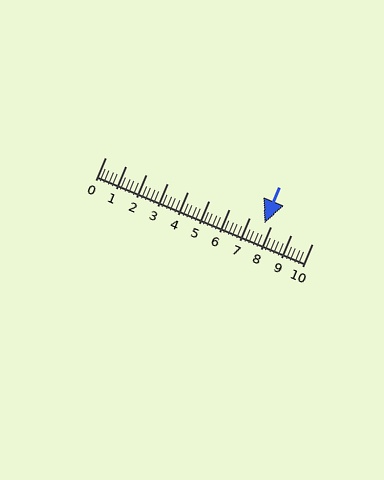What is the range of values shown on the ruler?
The ruler shows values from 0 to 10.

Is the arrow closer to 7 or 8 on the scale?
The arrow is closer to 8.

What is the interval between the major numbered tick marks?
The major tick marks are spaced 1 units apart.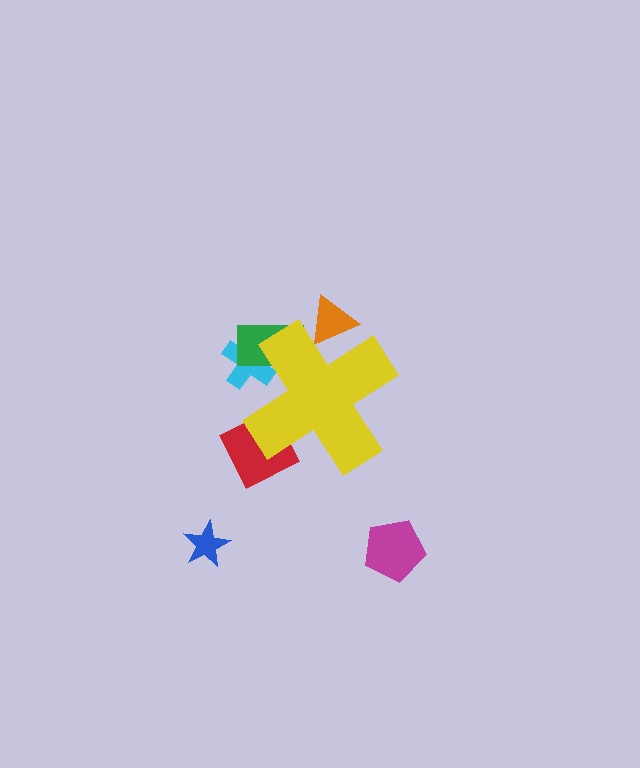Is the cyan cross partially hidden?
Yes, the cyan cross is partially hidden behind the yellow cross.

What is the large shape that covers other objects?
A yellow cross.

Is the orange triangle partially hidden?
Yes, the orange triangle is partially hidden behind the yellow cross.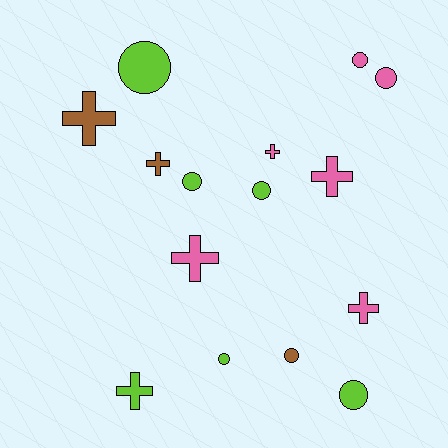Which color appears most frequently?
Pink, with 6 objects.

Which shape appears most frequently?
Circle, with 8 objects.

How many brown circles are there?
There is 1 brown circle.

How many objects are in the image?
There are 15 objects.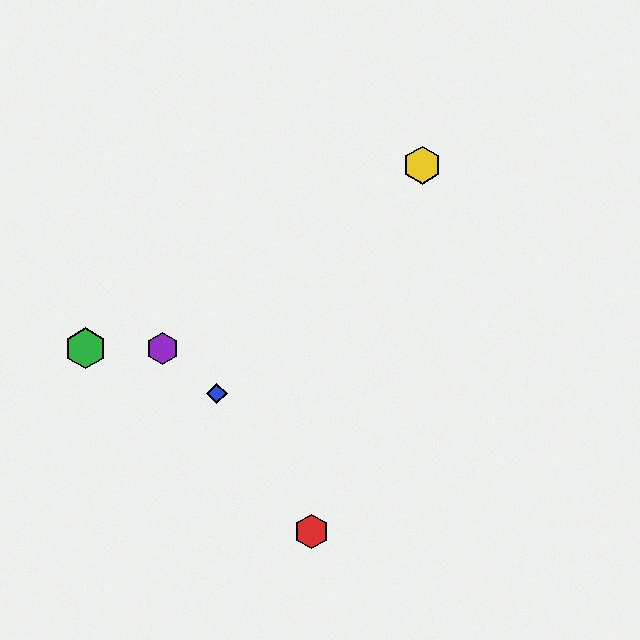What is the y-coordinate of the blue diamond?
The blue diamond is at y≈394.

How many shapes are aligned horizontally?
2 shapes (the green hexagon, the purple hexagon) are aligned horizontally.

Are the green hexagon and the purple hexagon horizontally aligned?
Yes, both are at y≈348.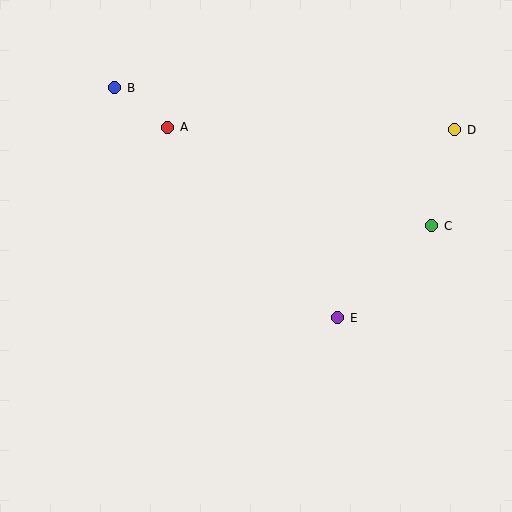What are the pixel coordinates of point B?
Point B is at (115, 88).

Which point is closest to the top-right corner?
Point D is closest to the top-right corner.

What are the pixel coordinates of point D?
Point D is at (455, 130).